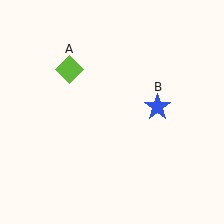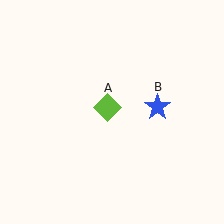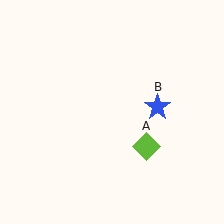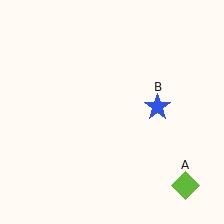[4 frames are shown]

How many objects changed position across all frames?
1 object changed position: lime diamond (object A).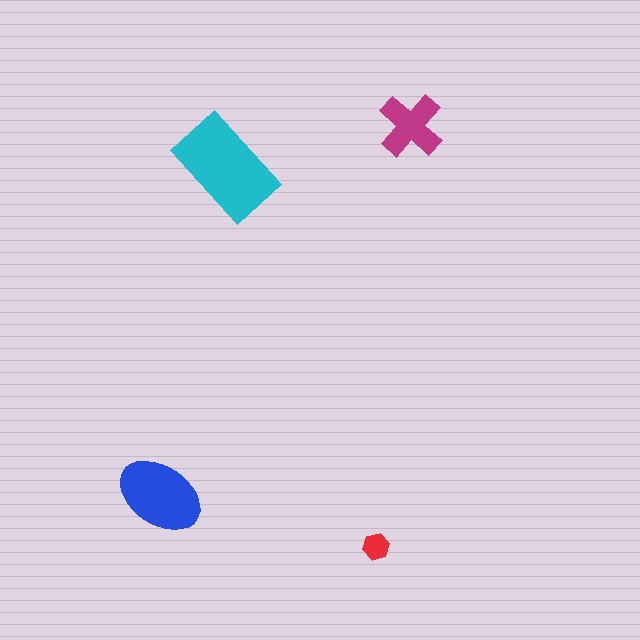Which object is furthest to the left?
The blue ellipse is leftmost.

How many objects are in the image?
There are 4 objects in the image.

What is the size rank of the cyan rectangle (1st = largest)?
1st.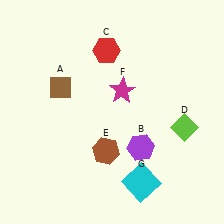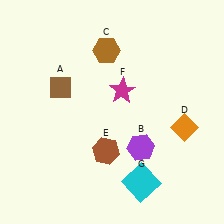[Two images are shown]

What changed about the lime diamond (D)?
In Image 1, D is lime. In Image 2, it changed to orange.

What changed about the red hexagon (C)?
In Image 1, C is red. In Image 2, it changed to brown.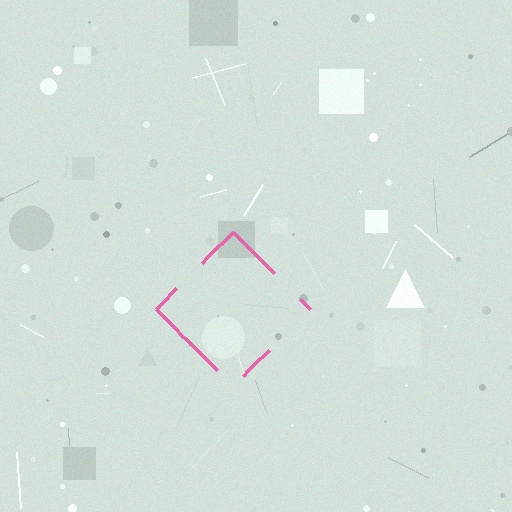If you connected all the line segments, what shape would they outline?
They would outline a diamond.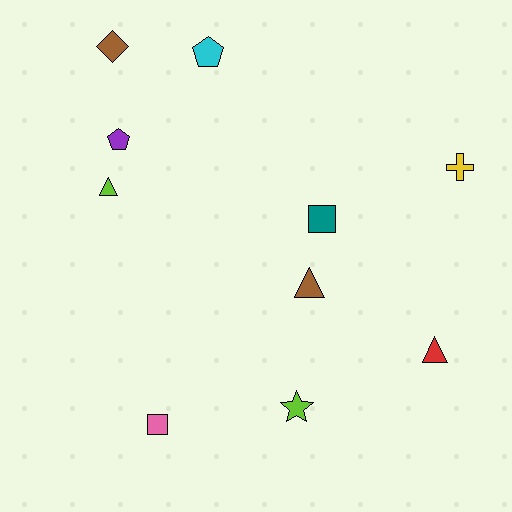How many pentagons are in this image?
There are 2 pentagons.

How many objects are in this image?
There are 10 objects.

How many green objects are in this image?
There are no green objects.